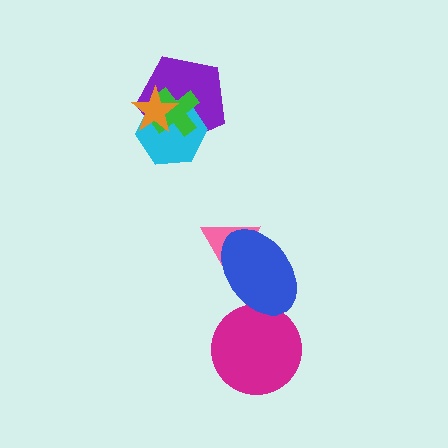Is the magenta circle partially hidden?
Yes, it is partially covered by another shape.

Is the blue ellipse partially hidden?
No, no other shape covers it.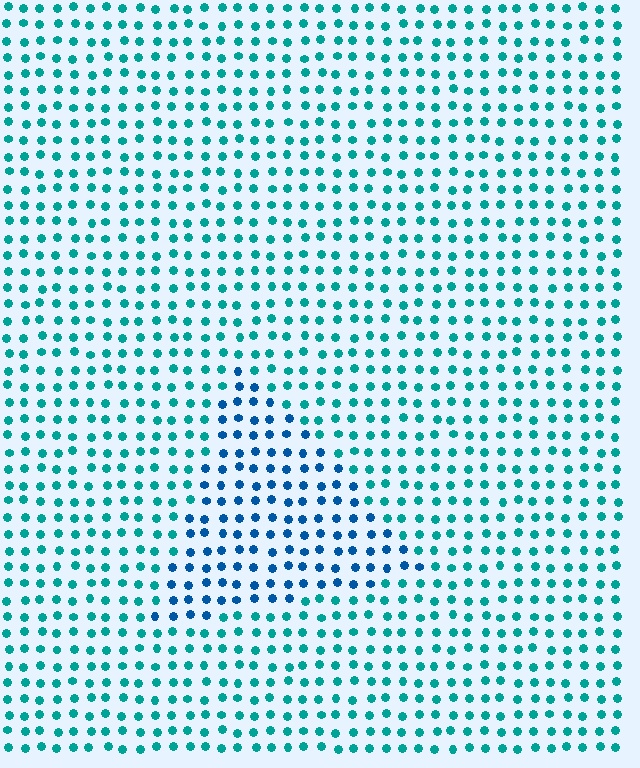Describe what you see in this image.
The image is filled with small teal elements in a uniform arrangement. A triangle-shaped region is visible where the elements are tinted to a slightly different hue, forming a subtle color boundary.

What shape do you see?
I see a triangle.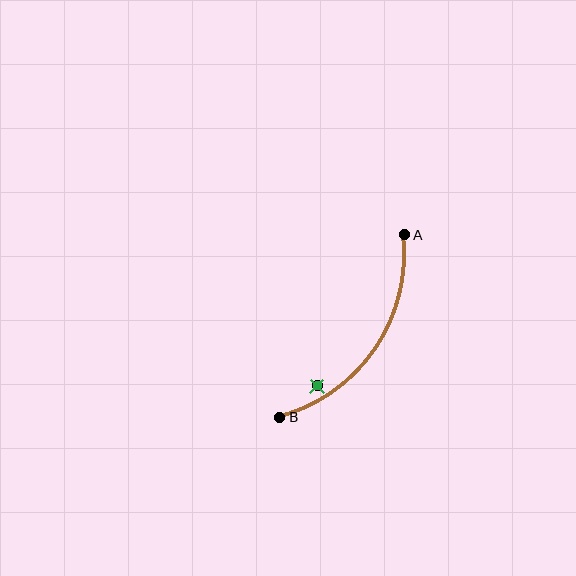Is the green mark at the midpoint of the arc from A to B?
No — the green mark does not lie on the arc at all. It sits slightly inside the curve.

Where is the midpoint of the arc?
The arc midpoint is the point on the curve farthest from the straight line joining A and B. It sits below and to the right of that line.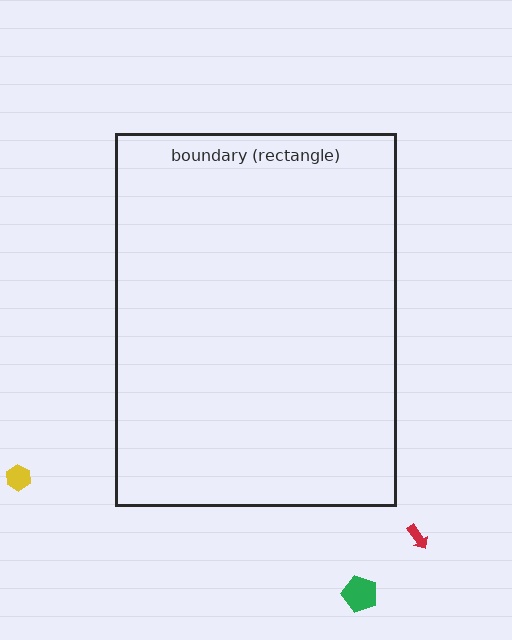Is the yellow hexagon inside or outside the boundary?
Outside.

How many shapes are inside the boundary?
0 inside, 3 outside.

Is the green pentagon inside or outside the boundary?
Outside.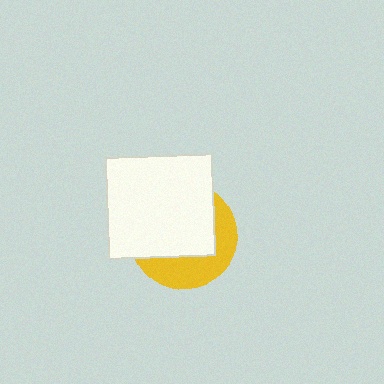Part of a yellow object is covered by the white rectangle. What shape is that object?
It is a circle.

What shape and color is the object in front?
The object in front is a white rectangle.